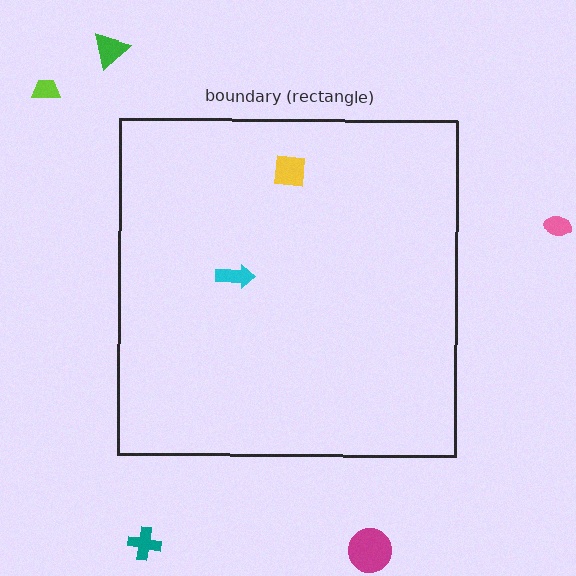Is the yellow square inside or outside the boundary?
Inside.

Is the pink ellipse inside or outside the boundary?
Outside.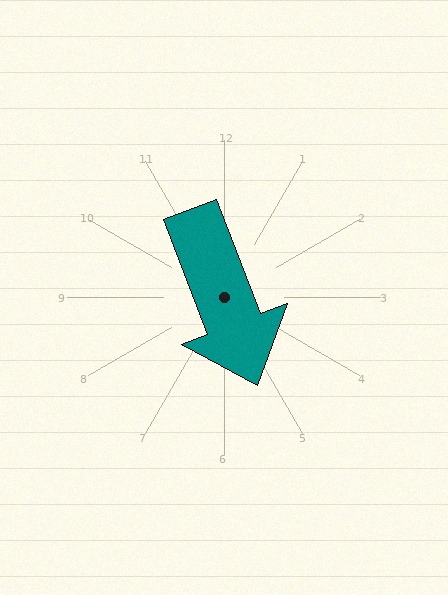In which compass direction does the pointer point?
South.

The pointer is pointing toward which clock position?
Roughly 5 o'clock.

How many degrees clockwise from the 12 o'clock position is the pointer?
Approximately 159 degrees.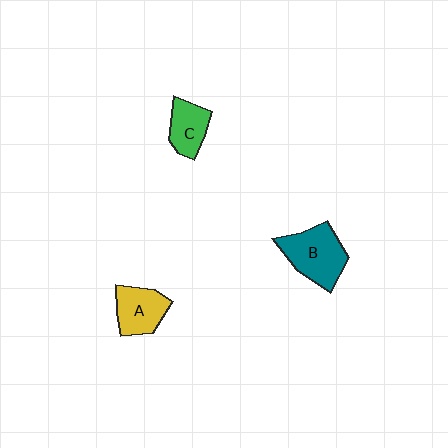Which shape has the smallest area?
Shape C (green).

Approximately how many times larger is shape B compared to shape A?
Approximately 1.3 times.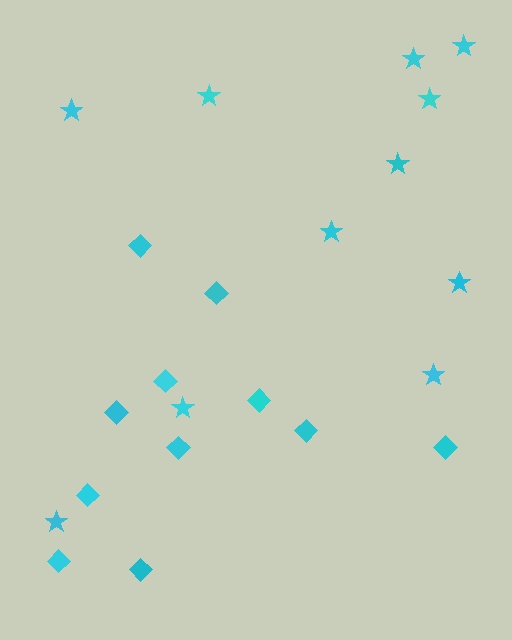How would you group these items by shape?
There are 2 groups: one group of stars (11) and one group of diamonds (11).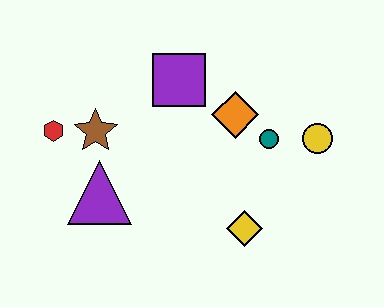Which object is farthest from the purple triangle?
The yellow circle is farthest from the purple triangle.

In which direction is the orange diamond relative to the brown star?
The orange diamond is to the right of the brown star.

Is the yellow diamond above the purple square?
No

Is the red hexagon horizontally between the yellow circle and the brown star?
No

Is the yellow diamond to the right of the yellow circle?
No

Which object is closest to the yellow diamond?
The teal circle is closest to the yellow diamond.